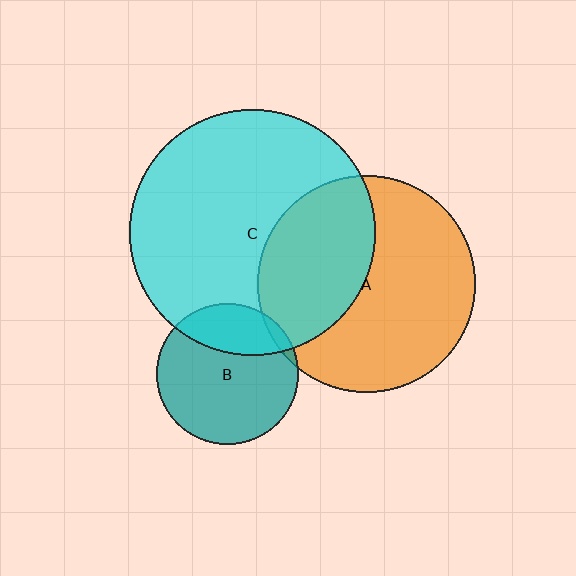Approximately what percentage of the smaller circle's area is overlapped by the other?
Approximately 5%.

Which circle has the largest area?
Circle C (cyan).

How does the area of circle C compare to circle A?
Approximately 1.3 times.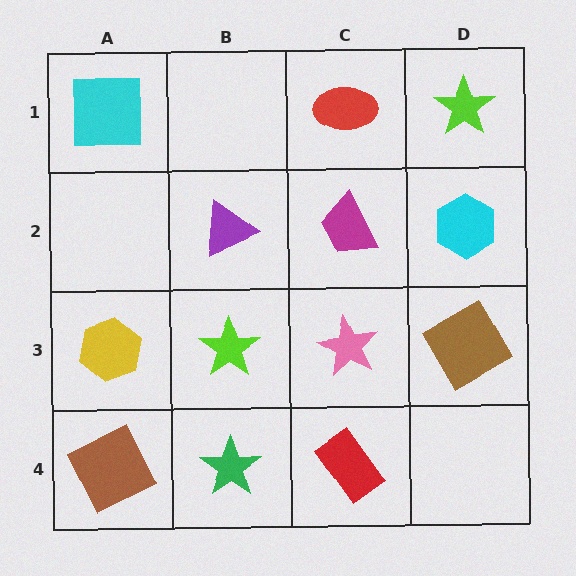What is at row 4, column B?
A green star.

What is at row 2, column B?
A purple triangle.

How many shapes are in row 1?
3 shapes.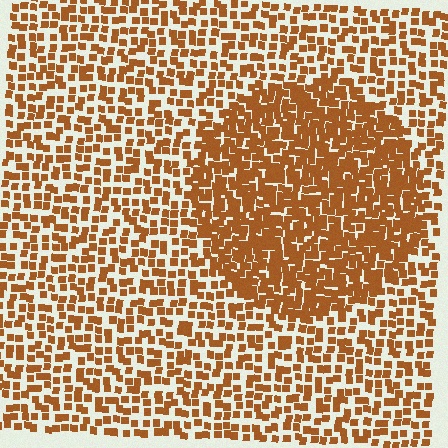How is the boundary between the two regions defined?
The boundary is defined by a change in element density (approximately 1.9x ratio). All elements are the same color, size, and shape.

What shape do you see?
I see a circle.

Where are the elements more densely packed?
The elements are more densely packed inside the circle boundary.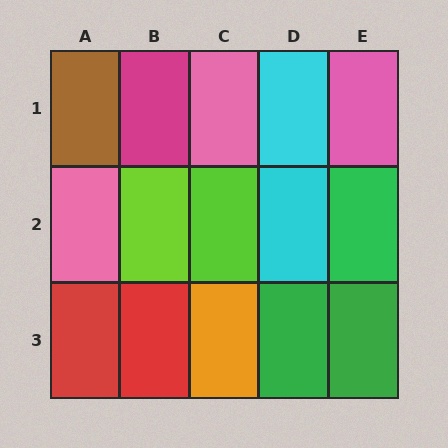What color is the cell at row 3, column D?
Green.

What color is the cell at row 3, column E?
Green.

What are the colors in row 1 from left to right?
Brown, magenta, pink, cyan, pink.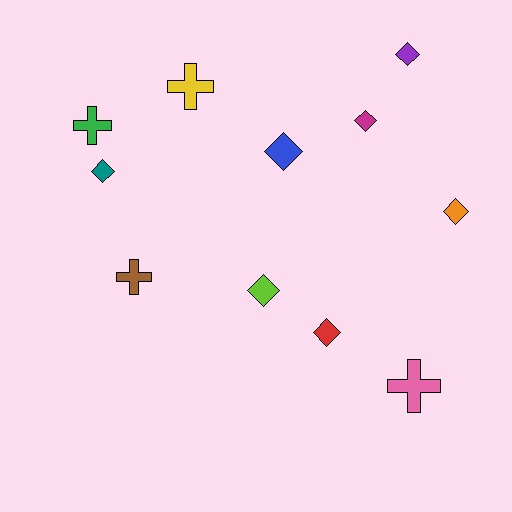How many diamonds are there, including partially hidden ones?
There are 7 diamonds.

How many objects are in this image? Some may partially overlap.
There are 11 objects.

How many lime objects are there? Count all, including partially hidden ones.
There is 1 lime object.